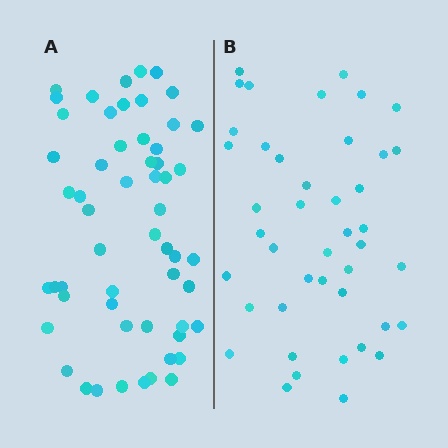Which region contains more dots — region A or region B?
Region A (the left region) has more dots.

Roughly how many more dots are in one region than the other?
Region A has approximately 15 more dots than region B.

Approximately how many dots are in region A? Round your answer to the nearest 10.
About 60 dots. (The exact count is 56, which rounds to 60.)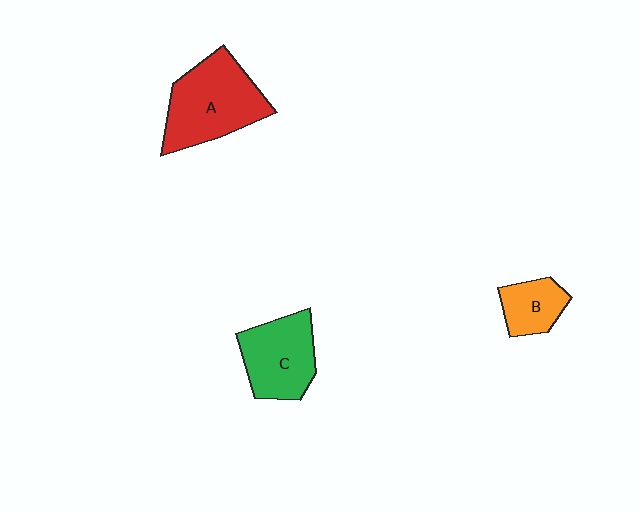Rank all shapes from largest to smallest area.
From largest to smallest: A (red), C (green), B (orange).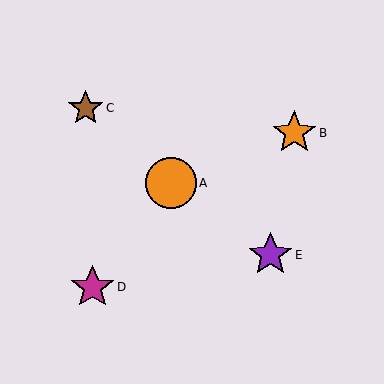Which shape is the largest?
The orange circle (labeled A) is the largest.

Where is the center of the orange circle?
The center of the orange circle is at (171, 183).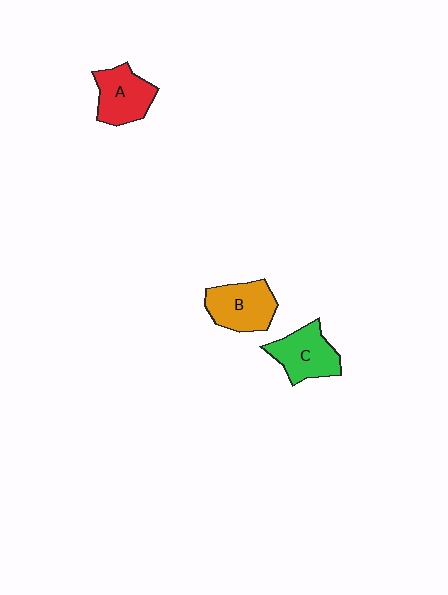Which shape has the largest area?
Shape B (orange).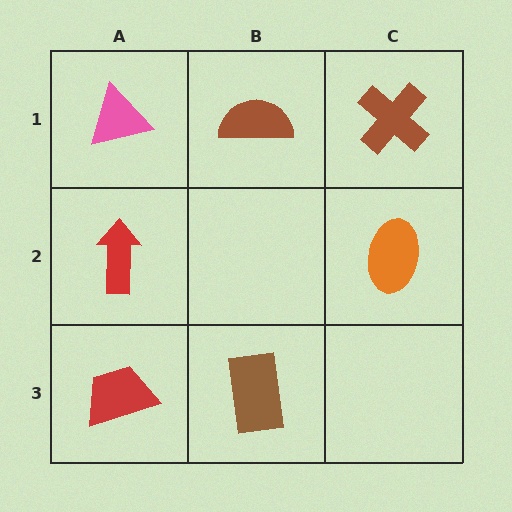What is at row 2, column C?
An orange ellipse.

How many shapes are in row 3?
2 shapes.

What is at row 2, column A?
A red arrow.